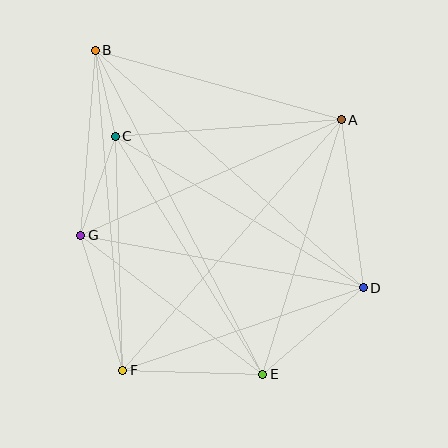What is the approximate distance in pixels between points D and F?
The distance between D and F is approximately 254 pixels.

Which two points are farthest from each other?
Points B and E are farthest from each other.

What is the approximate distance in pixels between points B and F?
The distance between B and F is approximately 321 pixels.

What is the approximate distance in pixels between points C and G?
The distance between C and G is approximately 105 pixels.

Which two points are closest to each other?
Points B and C are closest to each other.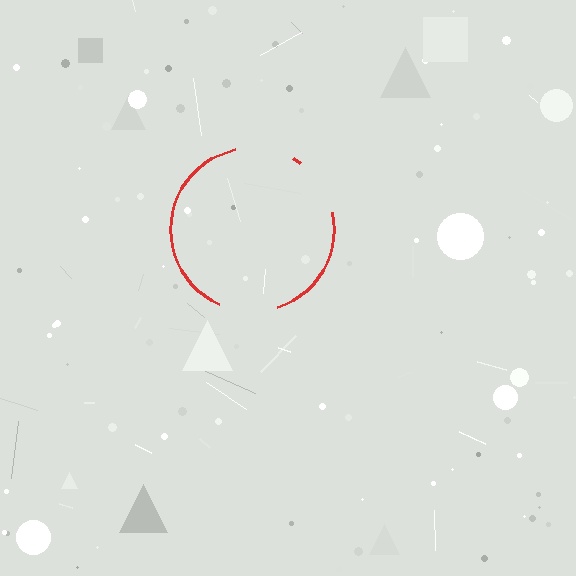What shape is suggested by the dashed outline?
The dashed outline suggests a circle.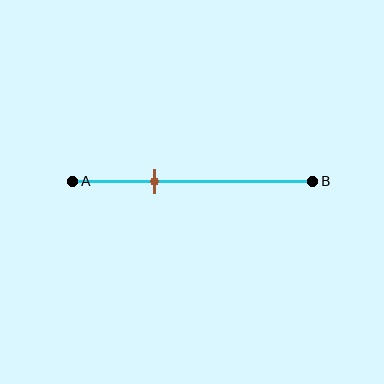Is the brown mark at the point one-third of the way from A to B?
Yes, the mark is approximately at the one-third point.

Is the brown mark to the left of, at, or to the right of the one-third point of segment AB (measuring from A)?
The brown mark is approximately at the one-third point of segment AB.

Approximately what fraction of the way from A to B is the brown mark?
The brown mark is approximately 35% of the way from A to B.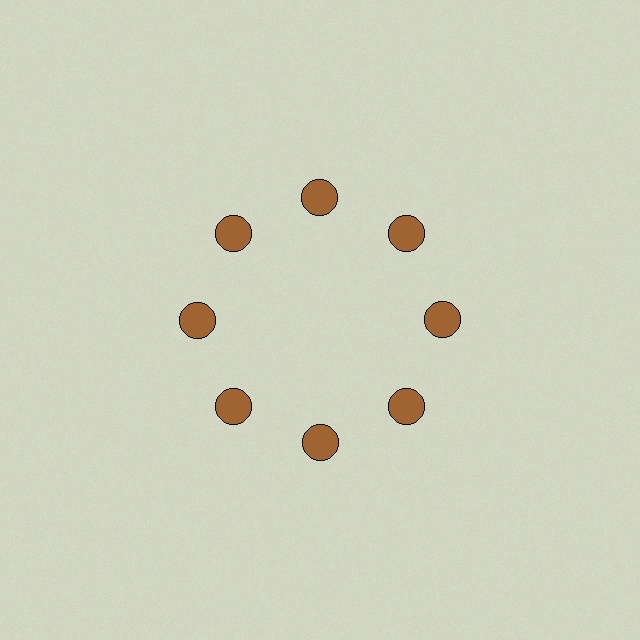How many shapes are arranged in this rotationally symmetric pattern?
There are 8 shapes, arranged in 8 groups of 1.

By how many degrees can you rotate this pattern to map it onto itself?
The pattern maps onto itself every 45 degrees of rotation.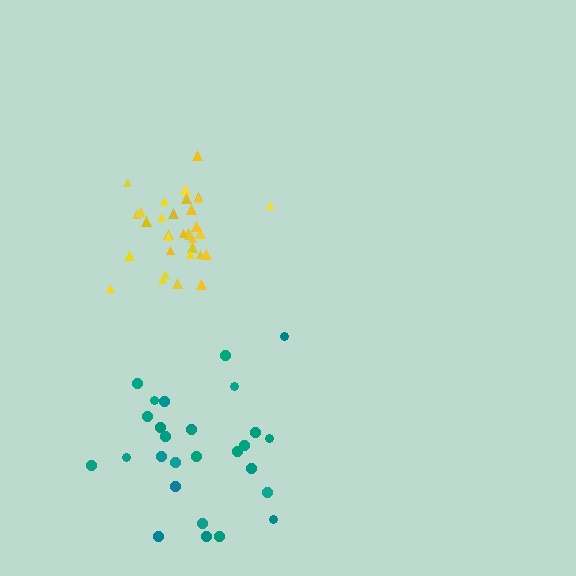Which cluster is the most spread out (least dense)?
Teal.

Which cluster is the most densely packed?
Yellow.